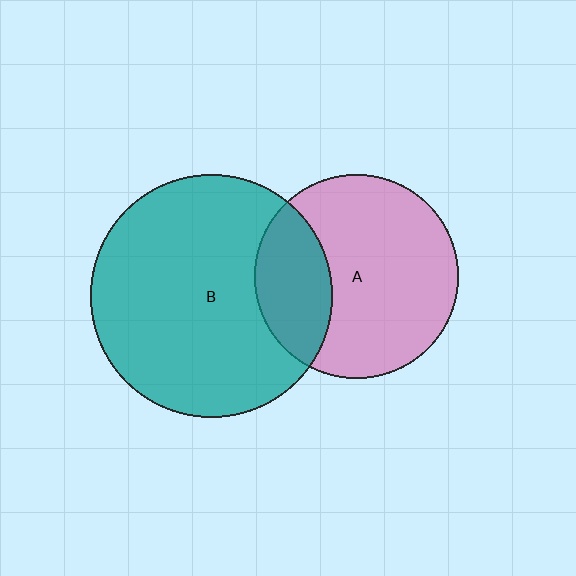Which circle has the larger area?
Circle B (teal).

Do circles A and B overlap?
Yes.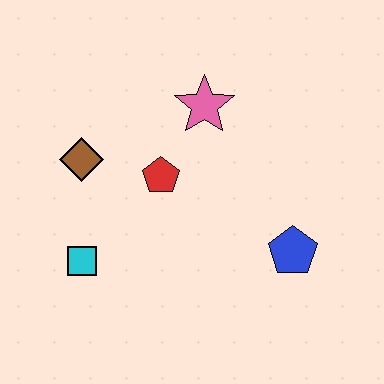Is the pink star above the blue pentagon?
Yes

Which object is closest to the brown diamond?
The red pentagon is closest to the brown diamond.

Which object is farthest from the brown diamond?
The blue pentagon is farthest from the brown diamond.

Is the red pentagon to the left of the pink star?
Yes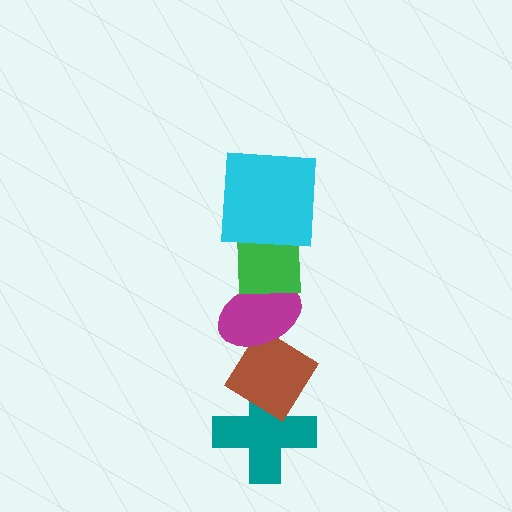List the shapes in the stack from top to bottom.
From top to bottom: the cyan square, the green square, the magenta ellipse, the brown diamond, the teal cross.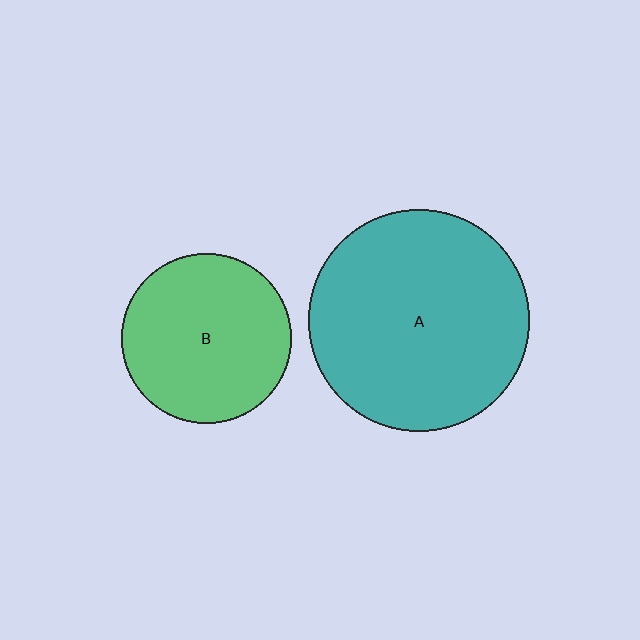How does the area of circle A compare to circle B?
Approximately 1.7 times.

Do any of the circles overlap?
No, none of the circles overlap.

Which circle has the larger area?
Circle A (teal).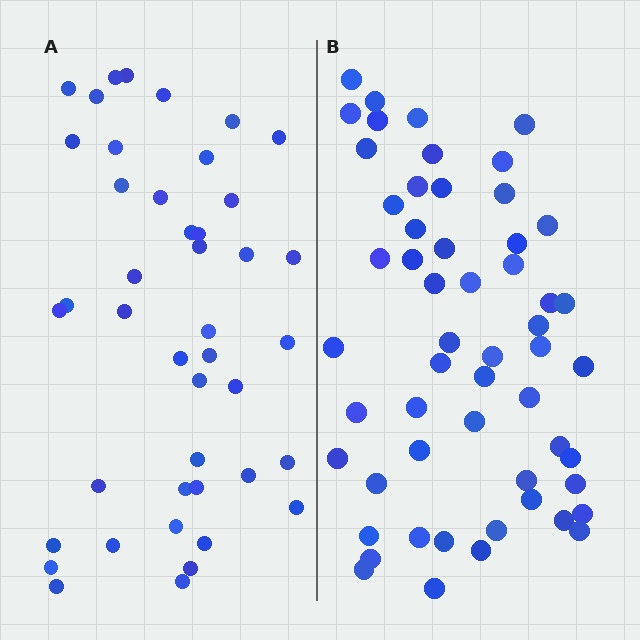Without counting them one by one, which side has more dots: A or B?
Region B (the right region) has more dots.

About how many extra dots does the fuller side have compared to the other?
Region B has roughly 12 or so more dots than region A.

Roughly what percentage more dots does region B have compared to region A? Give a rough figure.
About 30% more.